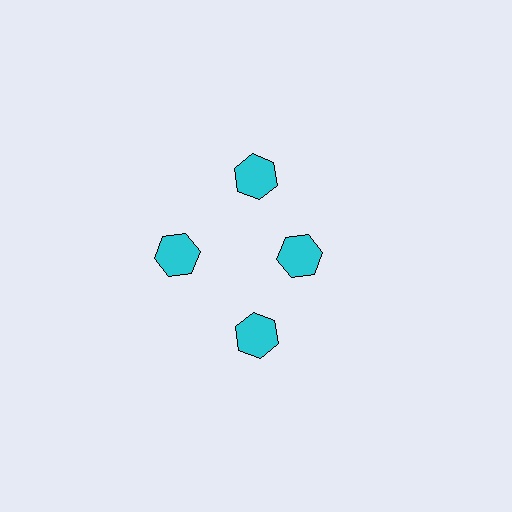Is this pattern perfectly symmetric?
No. The 4 cyan hexagons are arranged in a ring, but one element near the 3 o'clock position is pulled inward toward the center, breaking the 4-fold rotational symmetry.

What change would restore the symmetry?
The symmetry would be restored by moving it outward, back onto the ring so that all 4 hexagons sit at equal angles and equal distance from the center.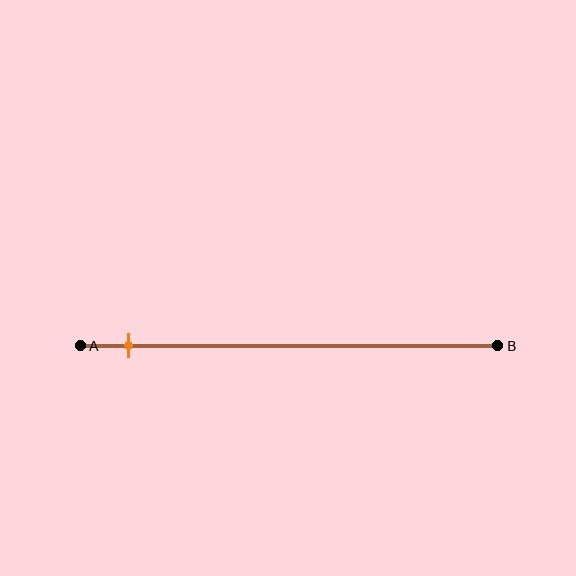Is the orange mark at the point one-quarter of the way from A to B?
No, the mark is at about 10% from A, not at the 25% one-quarter point.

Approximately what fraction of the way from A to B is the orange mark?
The orange mark is approximately 10% of the way from A to B.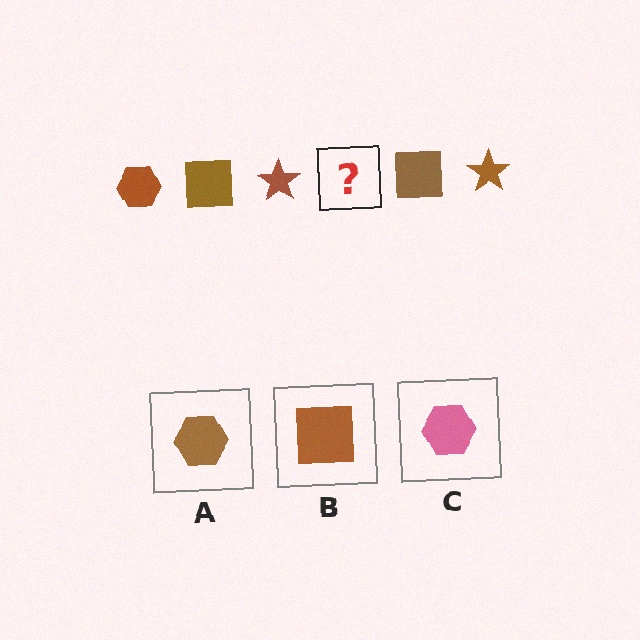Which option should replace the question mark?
Option A.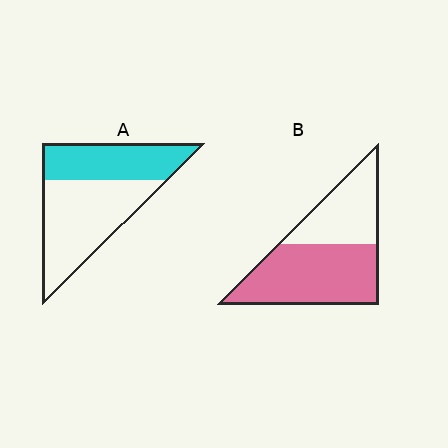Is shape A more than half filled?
No.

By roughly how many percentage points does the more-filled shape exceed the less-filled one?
By roughly 20 percentage points (B over A).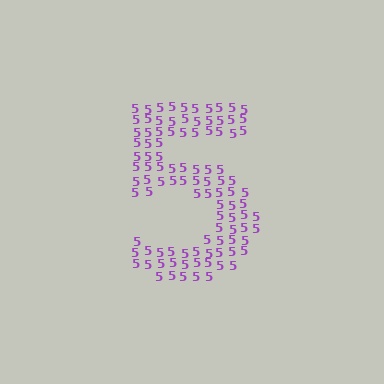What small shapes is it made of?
It is made of small digit 5's.